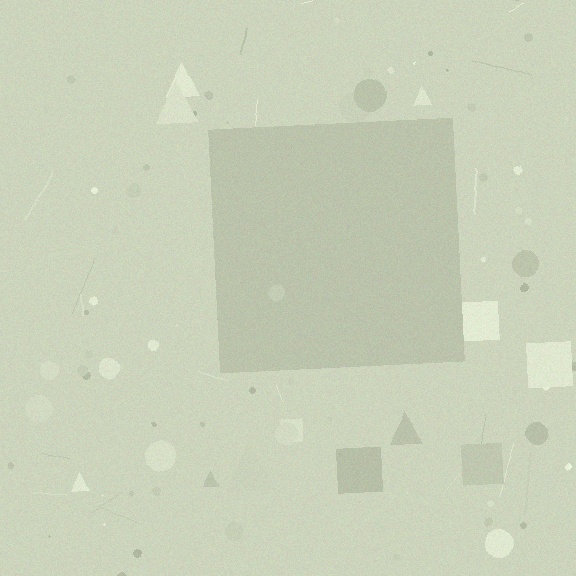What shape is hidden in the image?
A square is hidden in the image.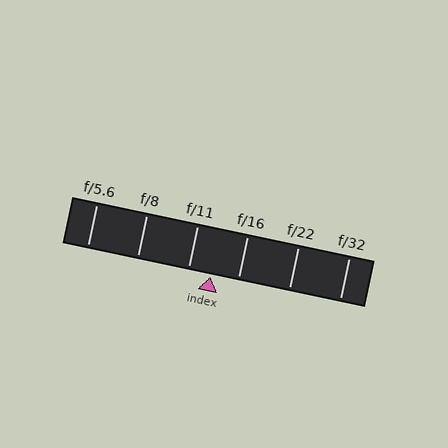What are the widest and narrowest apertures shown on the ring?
The widest aperture shown is f/5.6 and the narrowest is f/32.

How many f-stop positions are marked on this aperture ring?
There are 6 f-stop positions marked.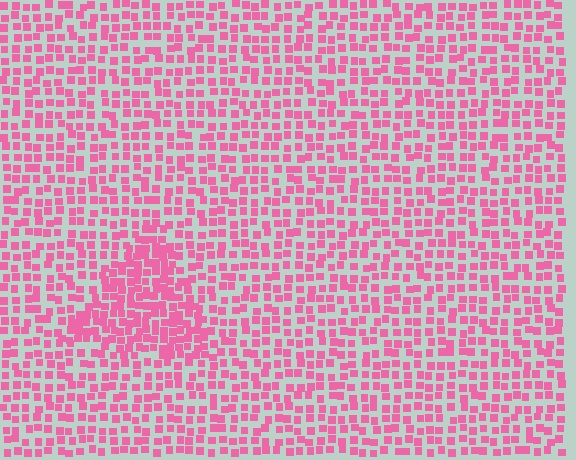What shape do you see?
I see a triangle.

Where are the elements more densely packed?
The elements are more densely packed inside the triangle boundary.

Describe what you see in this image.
The image contains small pink elements arranged at two different densities. A triangle-shaped region is visible where the elements are more densely packed than the surrounding area.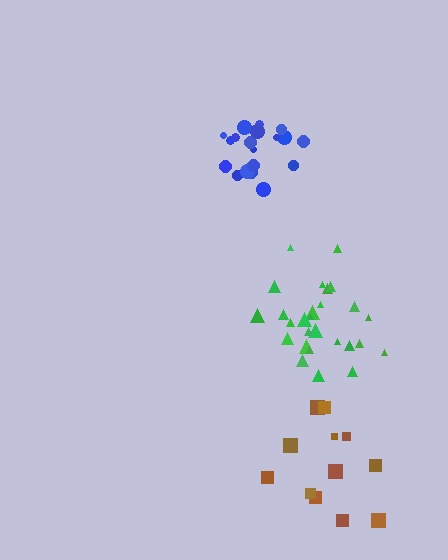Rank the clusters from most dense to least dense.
blue, green, brown.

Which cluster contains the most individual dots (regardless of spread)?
Green (27).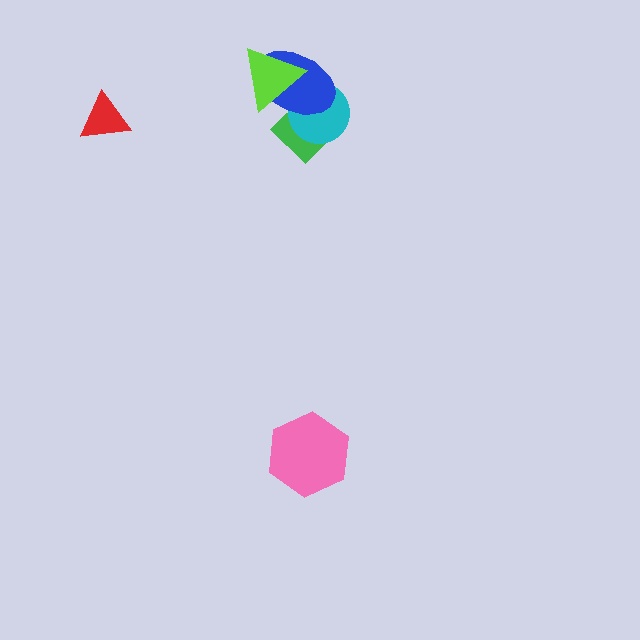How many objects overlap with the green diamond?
3 objects overlap with the green diamond.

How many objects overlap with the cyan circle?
3 objects overlap with the cyan circle.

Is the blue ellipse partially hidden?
Yes, it is partially covered by another shape.